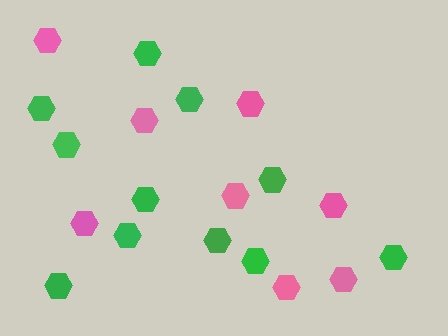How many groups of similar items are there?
There are 2 groups: one group of green hexagons (11) and one group of pink hexagons (8).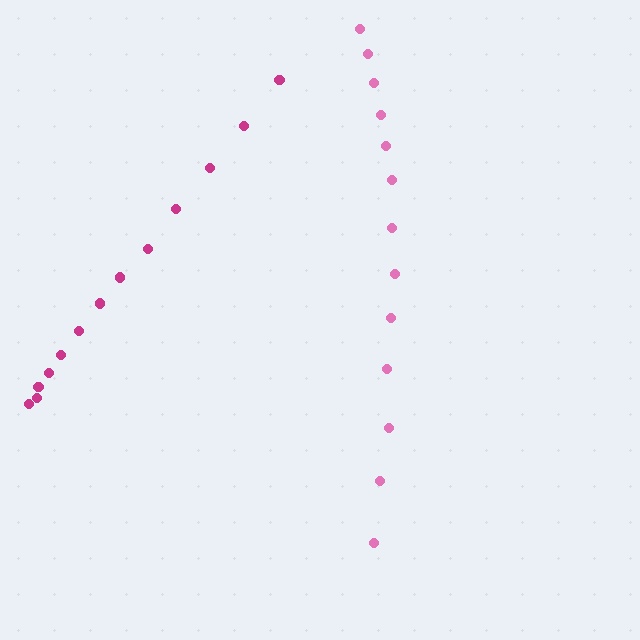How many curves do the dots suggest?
There are 2 distinct paths.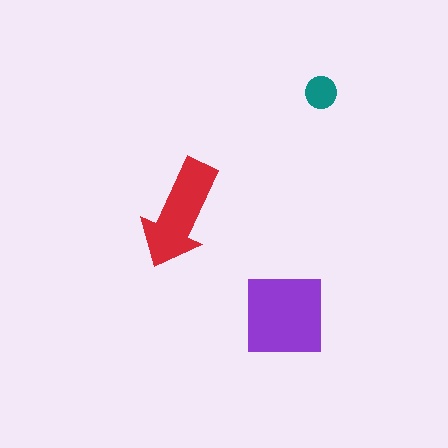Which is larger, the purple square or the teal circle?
The purple square.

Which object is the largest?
The purple square.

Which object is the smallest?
The teal circle.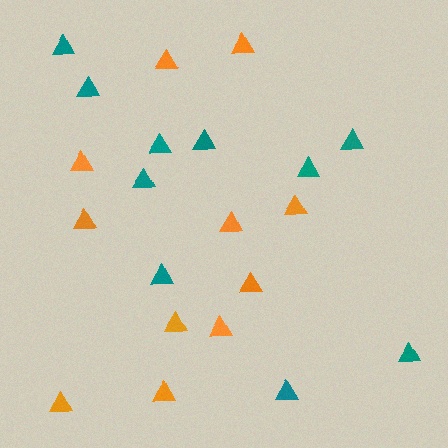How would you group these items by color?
There are 2 groups: one group of orange triangles (11) and one group of teal triangles (10).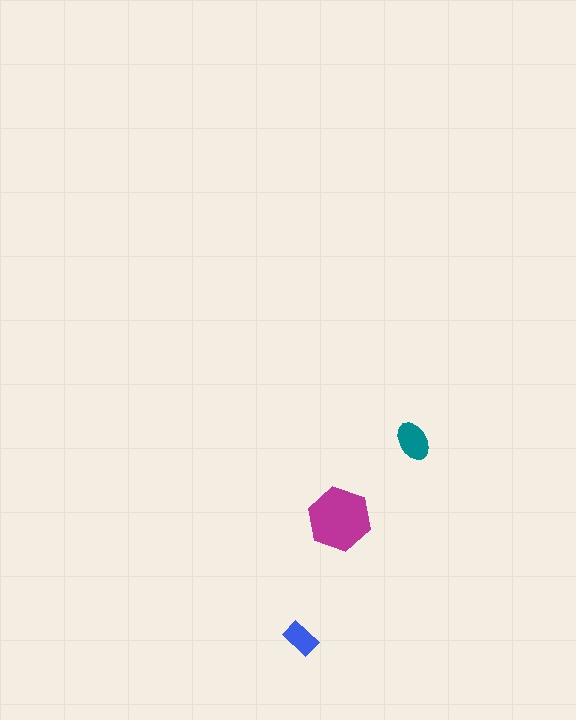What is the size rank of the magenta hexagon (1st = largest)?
1st.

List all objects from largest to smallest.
The magenta hexagon, the teal ellipse, the blue rectangle.